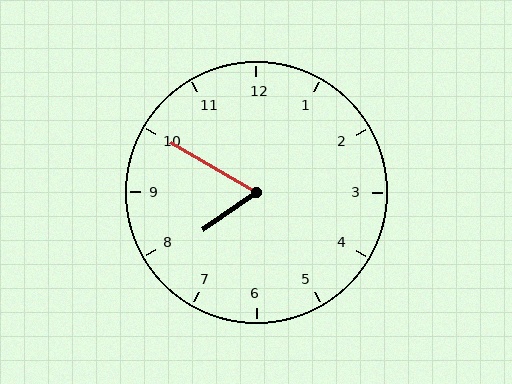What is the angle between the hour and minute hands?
Approximately 65 degrees.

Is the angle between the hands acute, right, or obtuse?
It is acute.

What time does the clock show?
7:50.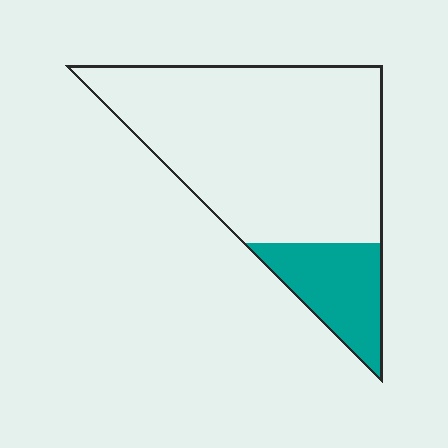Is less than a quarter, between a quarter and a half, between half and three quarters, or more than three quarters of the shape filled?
Less than a quarter.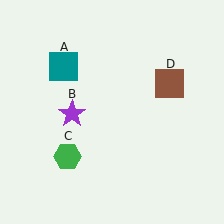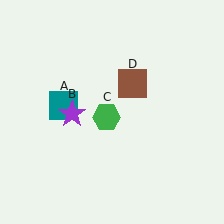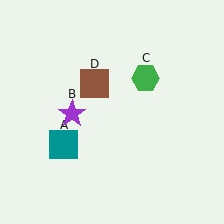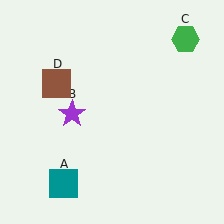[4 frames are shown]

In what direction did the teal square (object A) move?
The teal square (object A) moved down.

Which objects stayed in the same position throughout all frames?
Purple star (object B) remained stationary.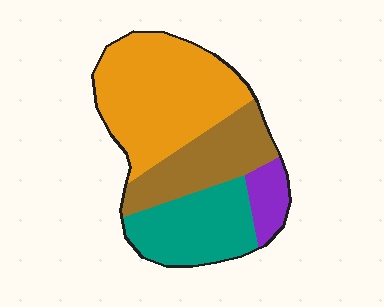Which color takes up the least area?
Purple, at roughly 10%.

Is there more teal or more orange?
Orange.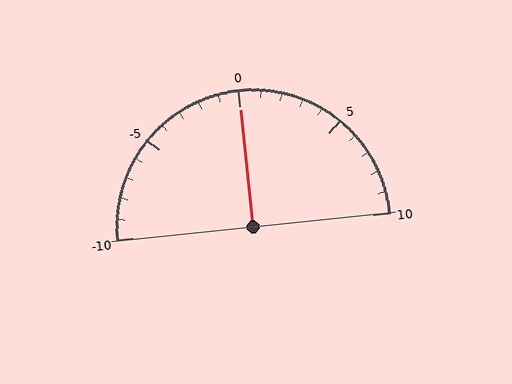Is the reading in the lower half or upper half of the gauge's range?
The reading is in the upper half of the range (-10 to 10).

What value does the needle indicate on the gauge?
The needle indicates approximately 0.